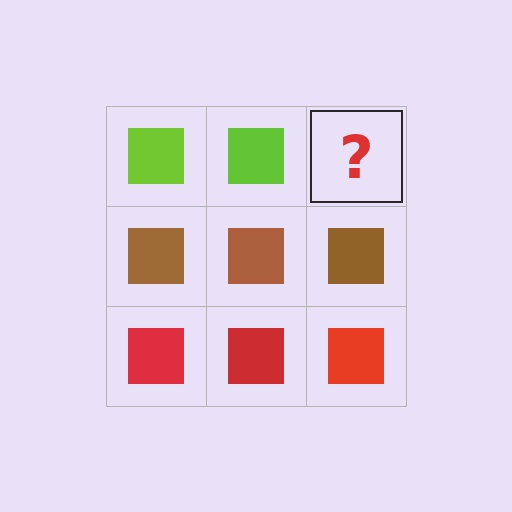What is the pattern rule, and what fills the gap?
The rule is that each row has a consistent color. The gap should be filled with a lime square.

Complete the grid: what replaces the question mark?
The question mark should be replaced with a lime square.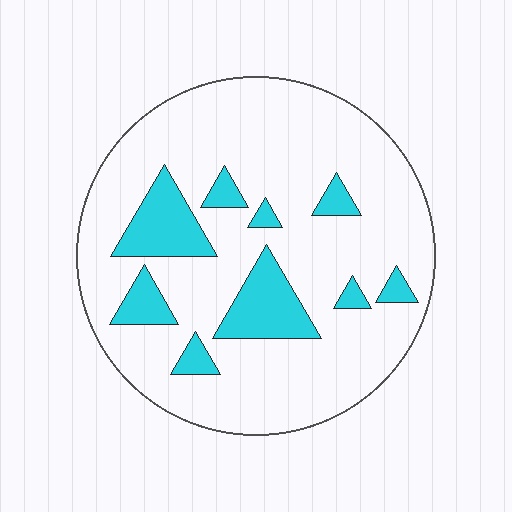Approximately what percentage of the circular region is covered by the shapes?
Approximately 20%.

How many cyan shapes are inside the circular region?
9.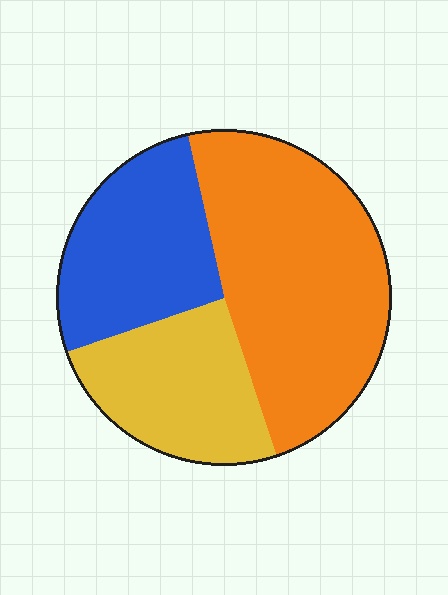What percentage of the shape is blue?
Blue takes up between a quarter and a half of the shape.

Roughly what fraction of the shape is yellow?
Yellow takes up about one quarter (1/4) of the shape.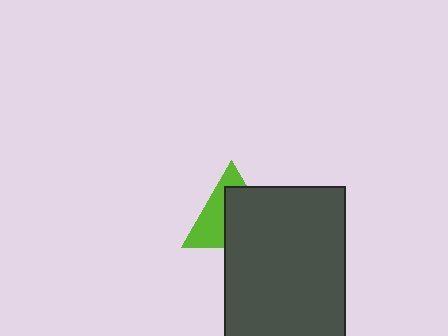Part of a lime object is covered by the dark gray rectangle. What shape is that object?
It is a triangle.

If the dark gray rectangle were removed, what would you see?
You would see the complete lime triangle.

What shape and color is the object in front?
The object in front is a dark gray rectangle.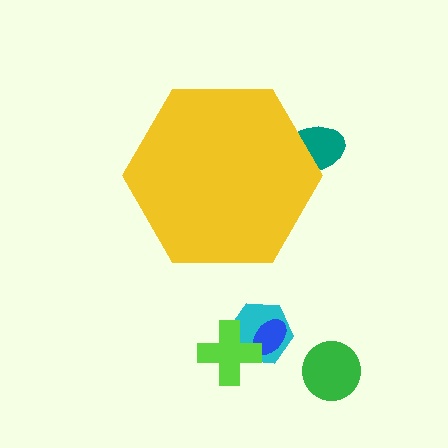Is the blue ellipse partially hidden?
No, the blue ellipse is fully visible.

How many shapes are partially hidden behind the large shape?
1 shape is partially hidden.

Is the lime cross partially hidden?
No, the lime cross is fully visible.